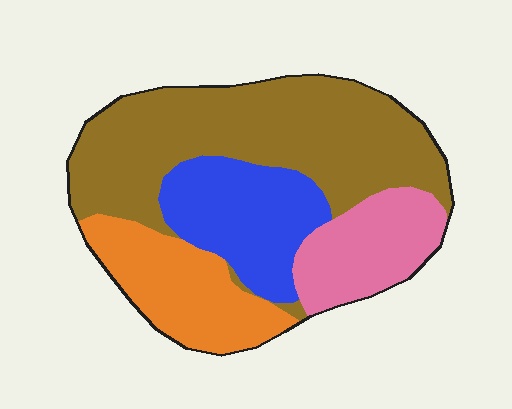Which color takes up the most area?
Brown, at roughly 45%.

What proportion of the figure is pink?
Pink takes up about one sixth (1/6) of the figure.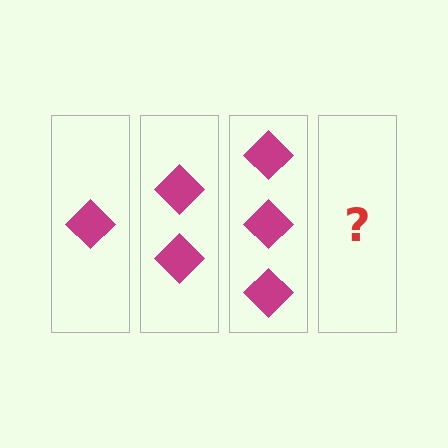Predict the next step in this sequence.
The next step is 4 diamonds.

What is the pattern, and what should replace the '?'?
The pattern is that each step adds one more diamond. The '?' should be 4 diamonds.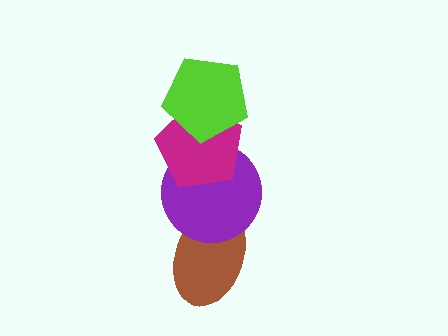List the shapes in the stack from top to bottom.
From top to bottom: the lime pentagon, the magenta pentagon, the purple circle, the brown ellipse.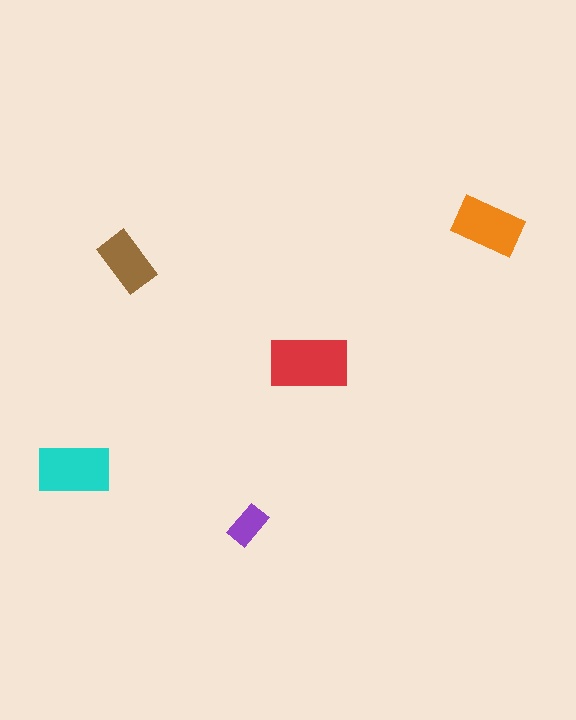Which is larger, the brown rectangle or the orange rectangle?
The orange one.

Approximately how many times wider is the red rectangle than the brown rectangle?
About 1.5 times wider.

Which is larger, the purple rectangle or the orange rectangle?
The orange one.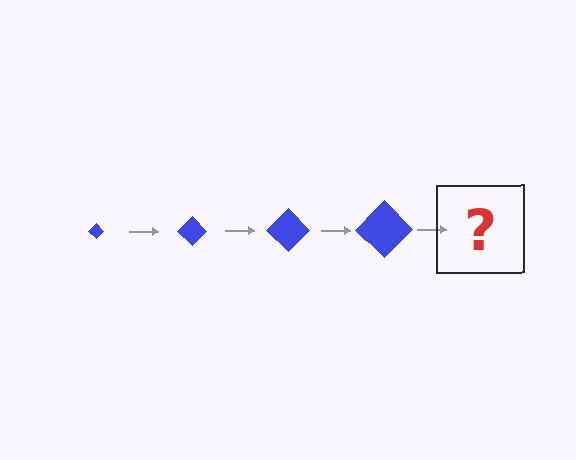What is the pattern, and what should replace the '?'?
The pattern is that the diamond gets progressively larger each step. The '?' should be a blue diamond, larger than the previous one.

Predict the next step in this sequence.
The next step is a blue diamond, larger than the previous one.